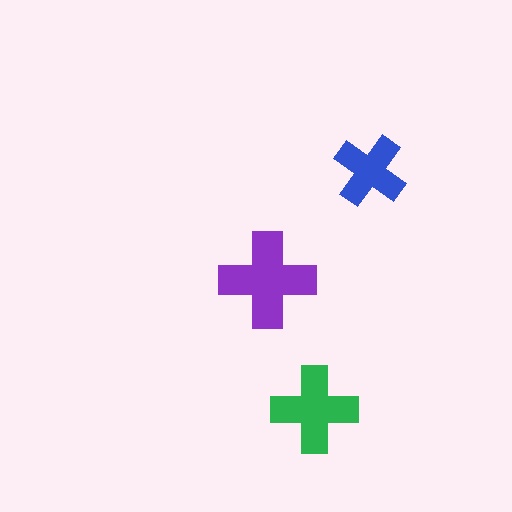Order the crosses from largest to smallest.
the purple one, the green one, the blue one.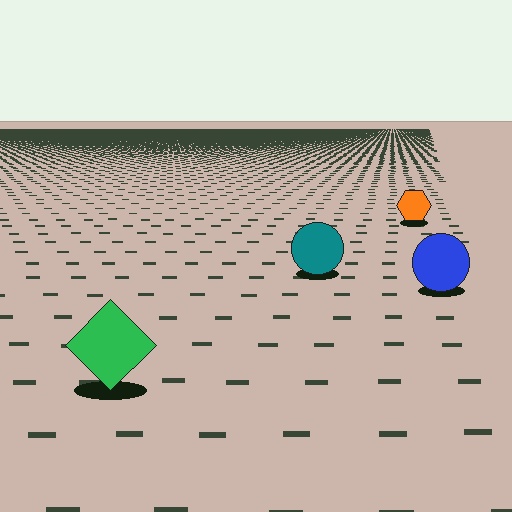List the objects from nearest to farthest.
From nearest to farthest: the green diamond, the blue circle, the teal circle, the orange hexagon.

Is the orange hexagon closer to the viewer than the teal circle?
No. The teal circle is closer — you can tell from the texture gradient: the ground texture is coarser near it.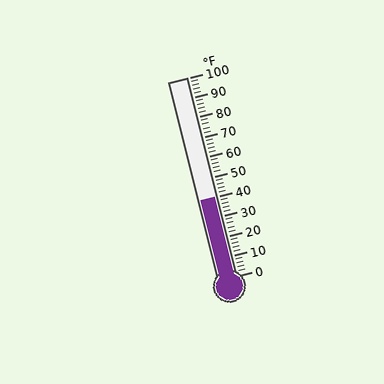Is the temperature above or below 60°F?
The temperature is below 60°F.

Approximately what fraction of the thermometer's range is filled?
The thermometer is filled to approximately 40% of its range.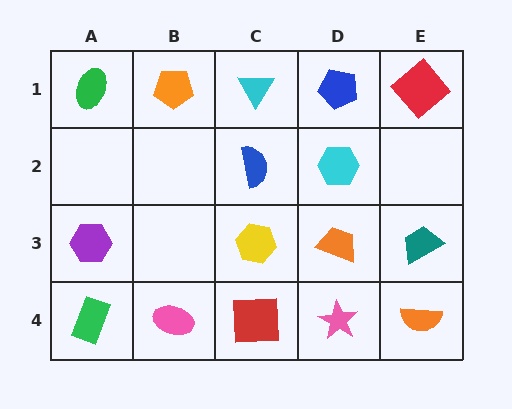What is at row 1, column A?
A green ellipse.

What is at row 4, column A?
A green rectangle.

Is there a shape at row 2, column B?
No, that cell is empty.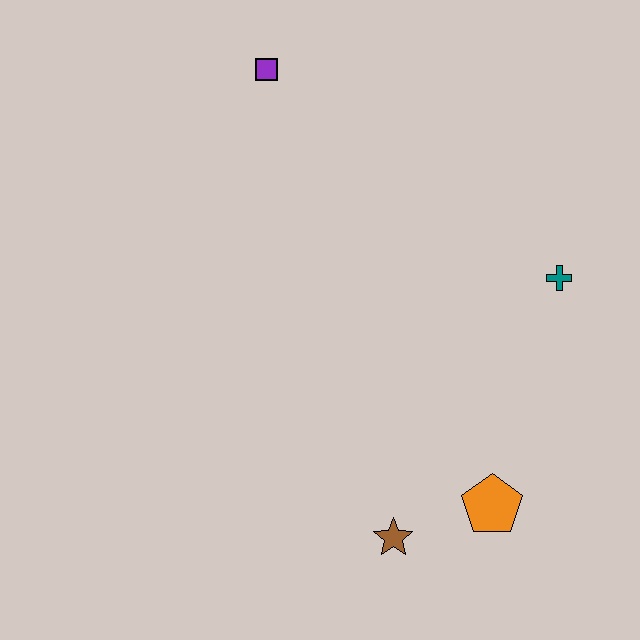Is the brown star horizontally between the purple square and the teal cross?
Yes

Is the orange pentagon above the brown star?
Yes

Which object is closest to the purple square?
The teal cross is closest to the purple square.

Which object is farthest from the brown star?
The purple square is farthest from the brown star.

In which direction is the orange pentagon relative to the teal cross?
The orange pentagon is below the teal cross.